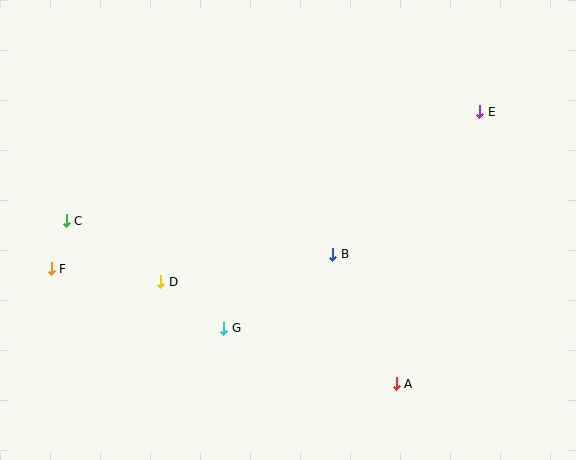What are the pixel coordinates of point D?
Point D is at (161, 282).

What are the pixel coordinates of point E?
Point E is at (480, 112).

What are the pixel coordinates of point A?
Point A is at (396, 384).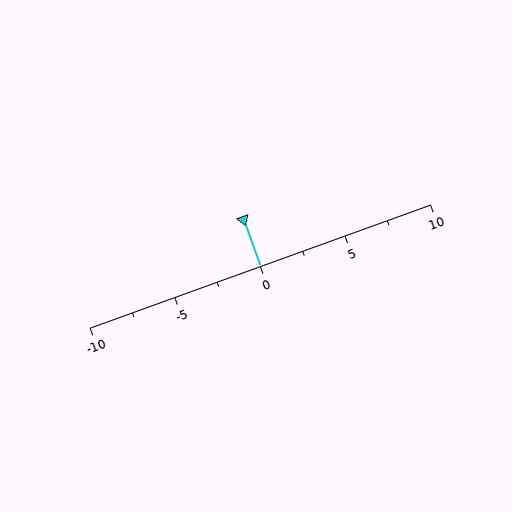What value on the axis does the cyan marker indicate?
The marker indicates approximately 0.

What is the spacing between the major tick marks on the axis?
The major ticks are spaced 5 apart.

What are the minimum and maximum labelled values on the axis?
The axis runs from -10 to 10.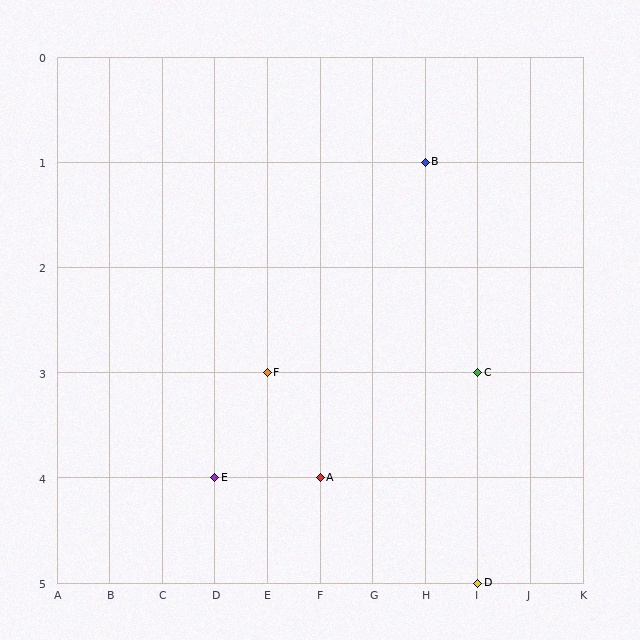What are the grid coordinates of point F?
Point F is at grid coordinates (E, 3).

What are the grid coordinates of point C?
Point C is at grid coordinates (I, 3).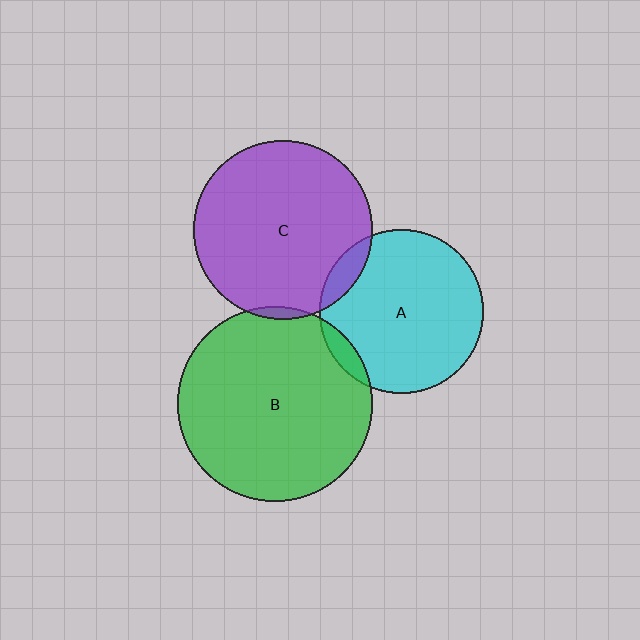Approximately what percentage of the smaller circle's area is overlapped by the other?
Approximately 10%.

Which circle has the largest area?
Circle B (green).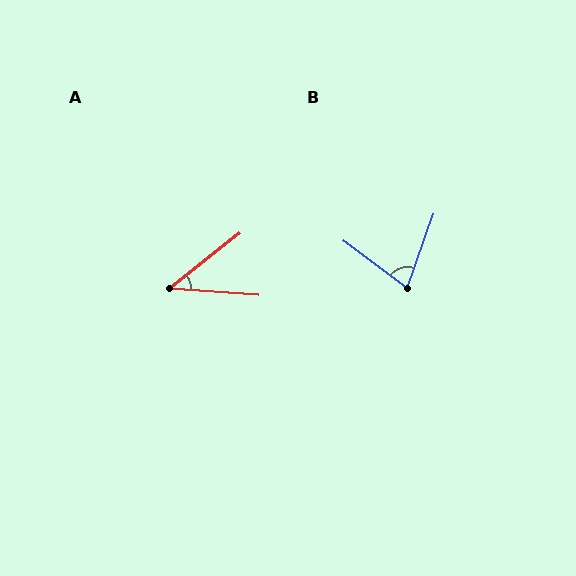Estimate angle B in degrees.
Approximately 73 degrees.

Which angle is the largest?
B, at approximately 73 degrees.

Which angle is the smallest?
A, at approximately 42 degrees.